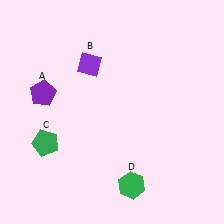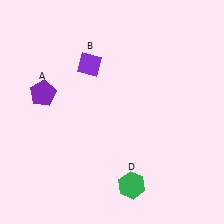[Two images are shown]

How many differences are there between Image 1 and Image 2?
There is 1 difference between the two images.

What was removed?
The green pentagon (C) was removed in Image 2.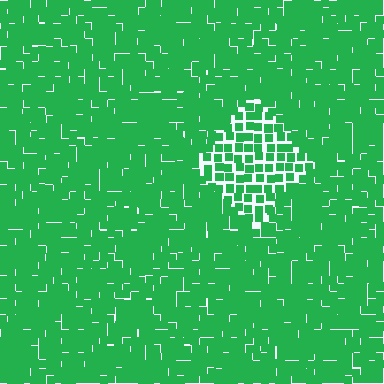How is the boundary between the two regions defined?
The boundary is defined by a change in element density (approximately 1.8x ratio). All elements are the same color, size, and shape.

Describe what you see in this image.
The image contains small green elements arranged at two different densities. A diamond-shaped region is visible where the elements are less densely packed than the surrounding area.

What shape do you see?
I see a diamond.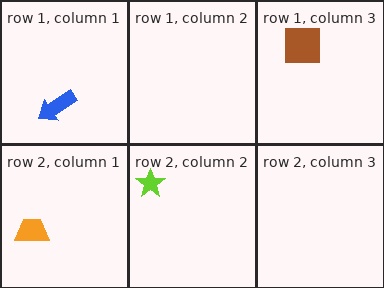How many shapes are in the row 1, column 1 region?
1.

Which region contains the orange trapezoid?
The row 2, column 1 region.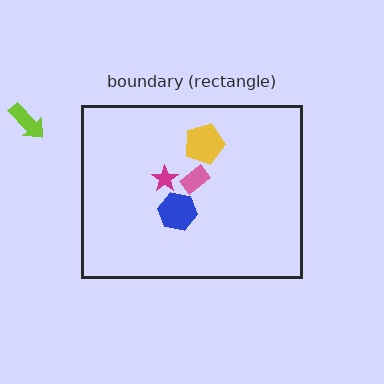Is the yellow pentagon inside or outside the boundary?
Inside.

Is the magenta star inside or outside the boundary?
Inside.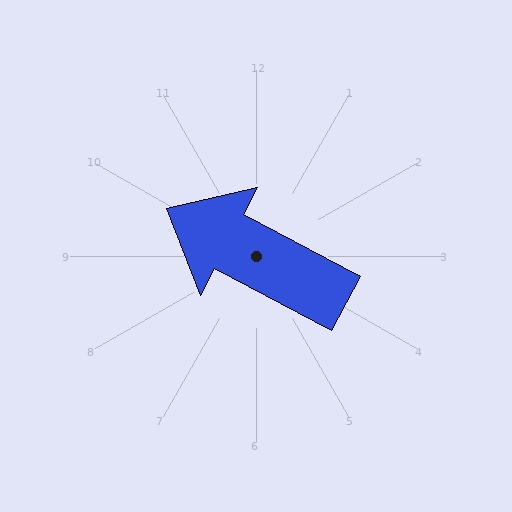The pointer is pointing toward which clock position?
Roughly 10 o'clock.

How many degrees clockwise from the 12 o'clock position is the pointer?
Approximately 298 degrees.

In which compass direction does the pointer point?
Northwest.